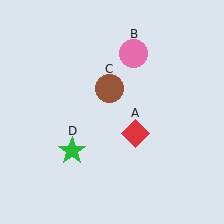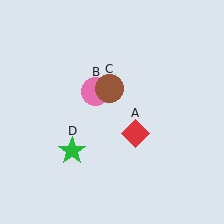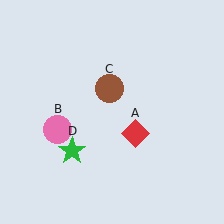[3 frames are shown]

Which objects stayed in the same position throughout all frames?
Red diamond (object A) and brown circle (object C) and green star (object D) remained stationary.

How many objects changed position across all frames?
1 object changed position: pink circle (object B).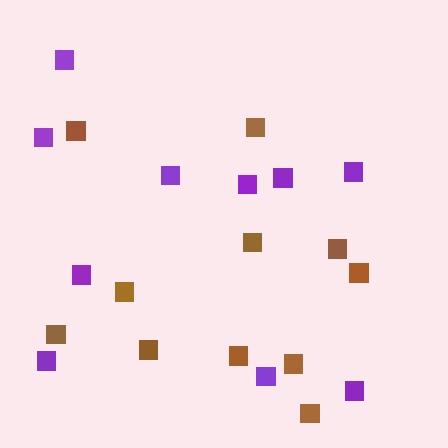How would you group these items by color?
There are 2 groups: one group of purple squares (10) and one group of brown squares (11).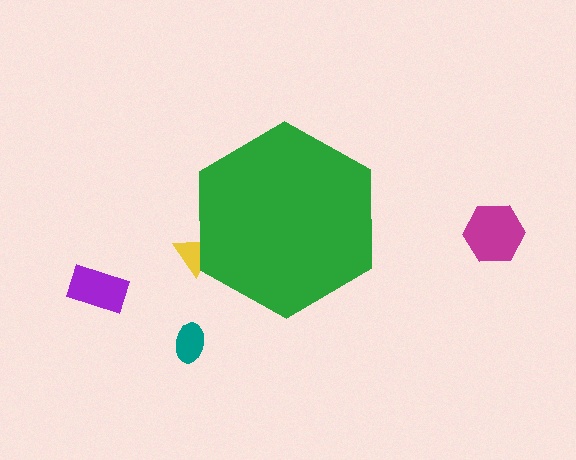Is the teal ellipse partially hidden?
No, the teal ellipse is fully visible.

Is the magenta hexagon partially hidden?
No, the magenta hexagon is fully visible.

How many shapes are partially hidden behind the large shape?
1 shape is partially hidden.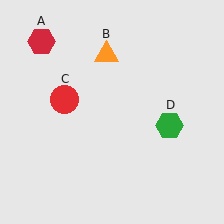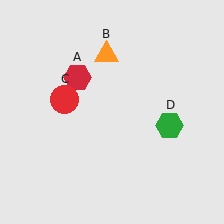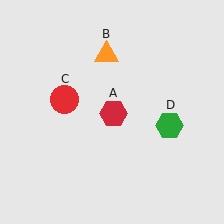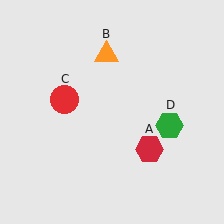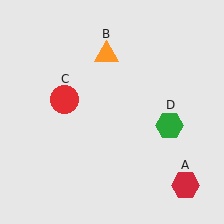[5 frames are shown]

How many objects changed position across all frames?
1 object changed position: red hexagon (object A).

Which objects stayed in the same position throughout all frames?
Orange triangle (object B) and red circle (object C) and green hexagon (object D) remained stationary.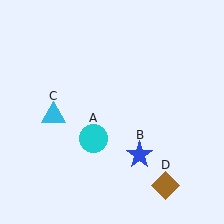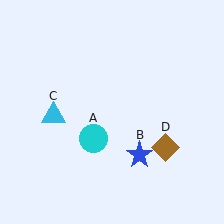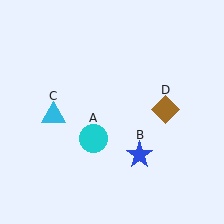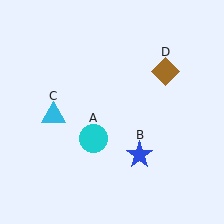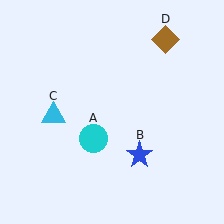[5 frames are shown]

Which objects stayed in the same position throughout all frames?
Cyan circle (object A) and blue star (object B) and cyan triangle (object C) remained stationary.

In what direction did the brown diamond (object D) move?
The brown diamond (object D) moved up.